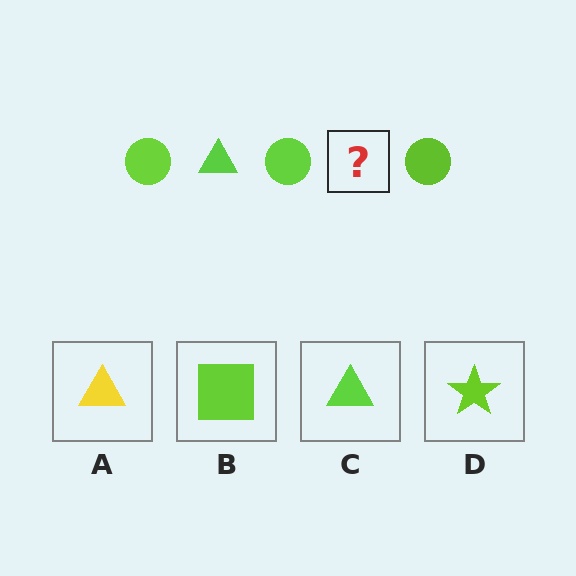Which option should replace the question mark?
Option C.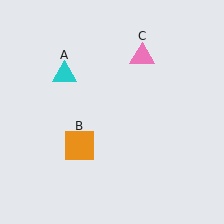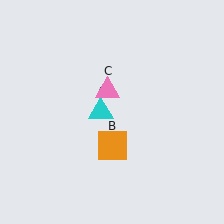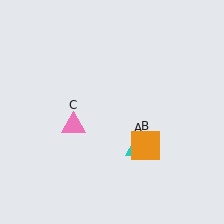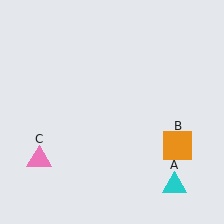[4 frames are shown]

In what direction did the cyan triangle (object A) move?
The cyan triangle (object A) moved down and to the right.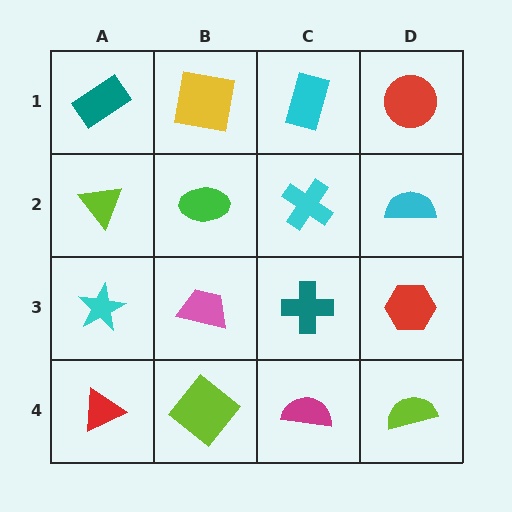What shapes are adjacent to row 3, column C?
A cyan cross (row 2, column C), a magenta semicircle (row 4, column C), a pink trapezoid (row 3, column B), a red hexagon (row 3, column D).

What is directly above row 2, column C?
A cyan rectangle.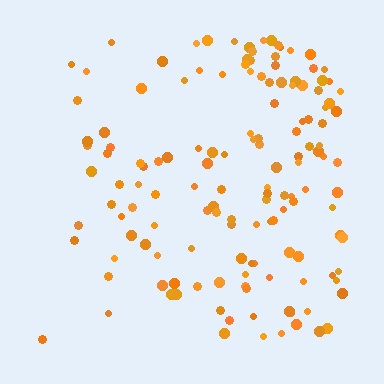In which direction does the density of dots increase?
From left to right, with the right side densest.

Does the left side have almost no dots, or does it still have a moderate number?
Still a moderate number, just noticeably fewer than the right.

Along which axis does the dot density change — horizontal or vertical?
Horizontal.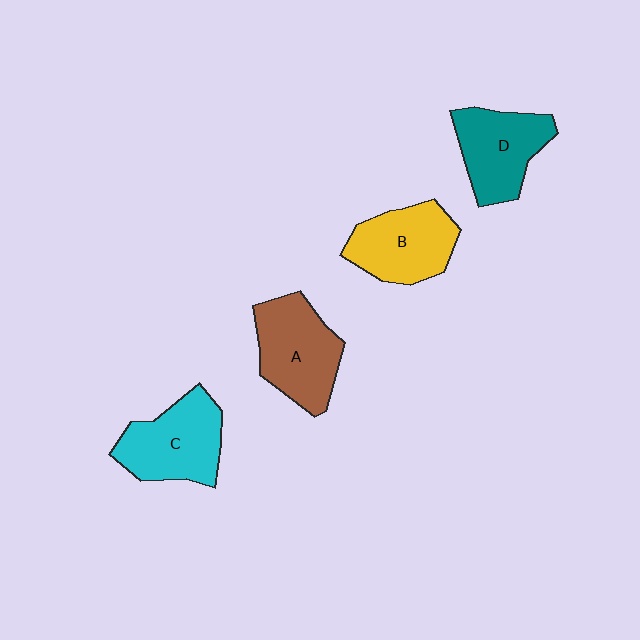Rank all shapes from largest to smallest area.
From largest to smallest: A (brown), C (cyan), B (yellow), D (teal).